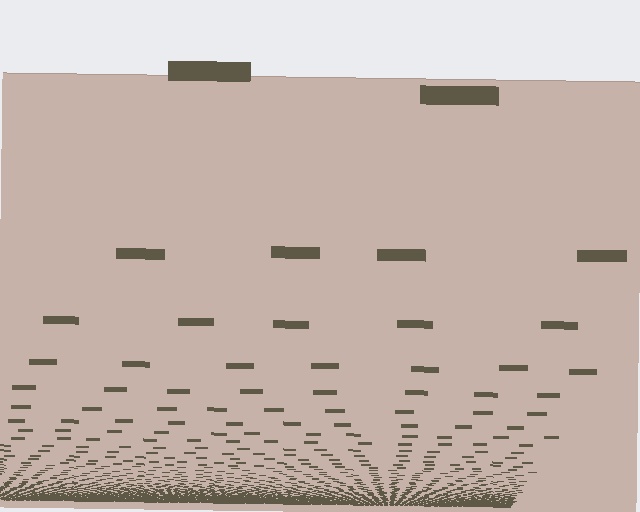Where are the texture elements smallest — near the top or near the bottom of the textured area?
Near the bottom.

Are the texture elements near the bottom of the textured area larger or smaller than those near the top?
Smaller. The gradient is inverted — elements near the bottom are smaller and denser.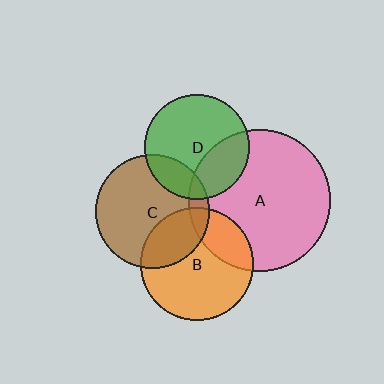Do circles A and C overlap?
Yes.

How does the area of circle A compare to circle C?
Approximately 1.5 times.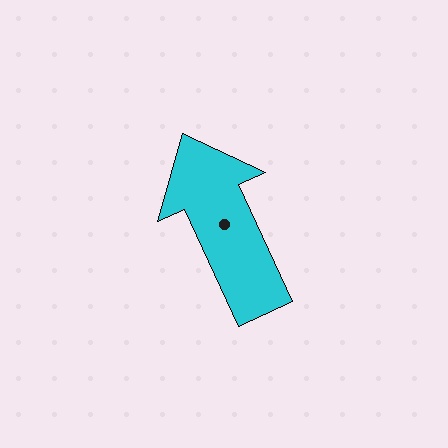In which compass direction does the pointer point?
Northwest.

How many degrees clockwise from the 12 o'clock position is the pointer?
Approximately 335 degrees.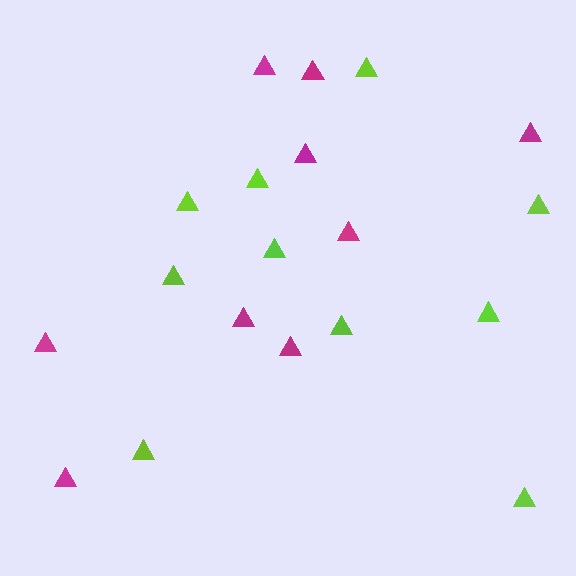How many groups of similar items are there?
There are 2 groups: one group of magenta triangles (9) and one group of lime triangles (10).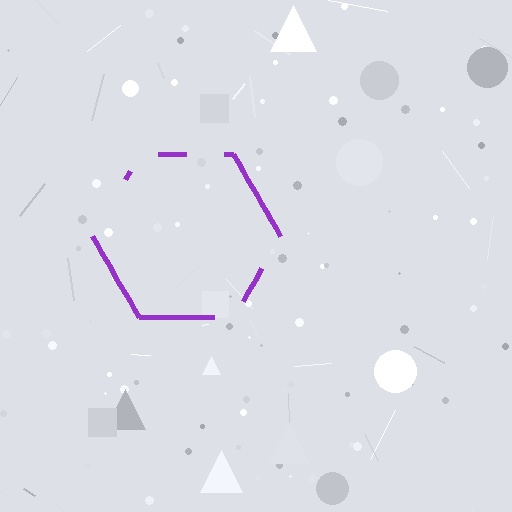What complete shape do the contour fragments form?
The contour fragments form a hexagon.